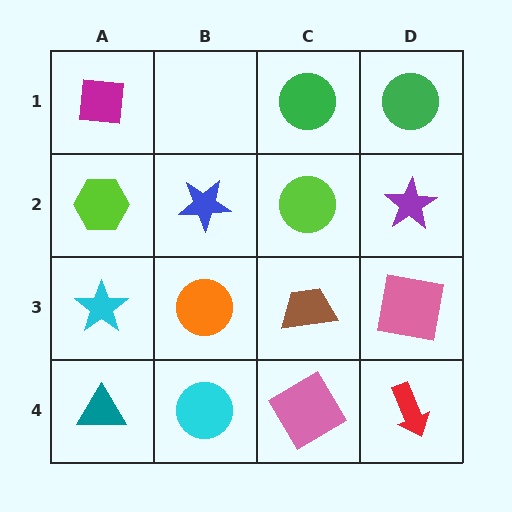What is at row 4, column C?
A pink diamond.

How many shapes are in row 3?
4 shapes.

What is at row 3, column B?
An orange circle.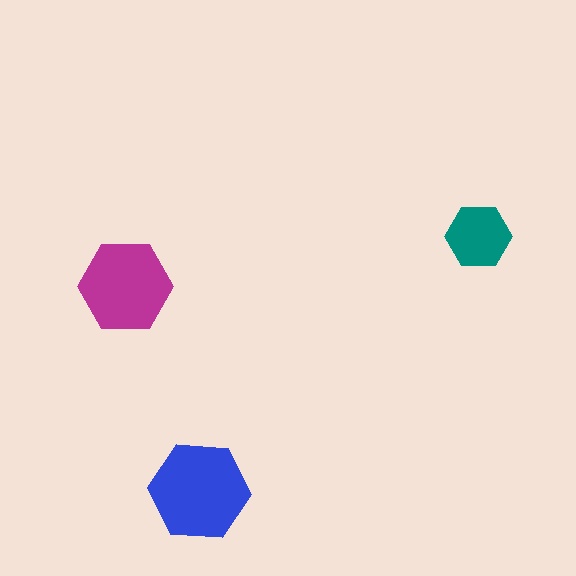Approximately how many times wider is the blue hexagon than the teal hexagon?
About 1.5 times wider.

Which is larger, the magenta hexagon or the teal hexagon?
The magenta one.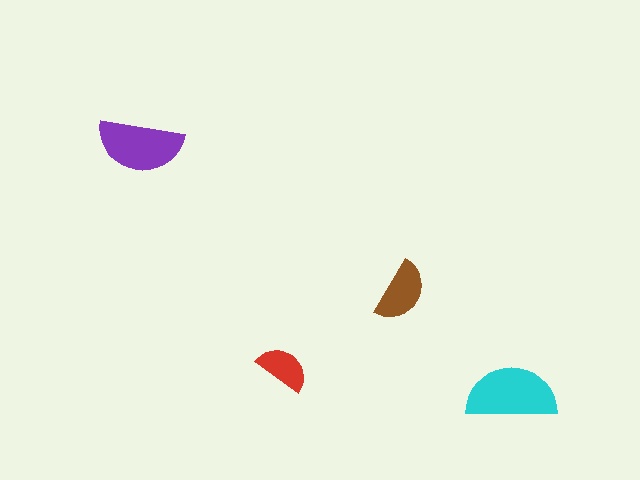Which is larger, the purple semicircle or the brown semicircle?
The purple one.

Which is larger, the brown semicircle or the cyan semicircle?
The cyan one.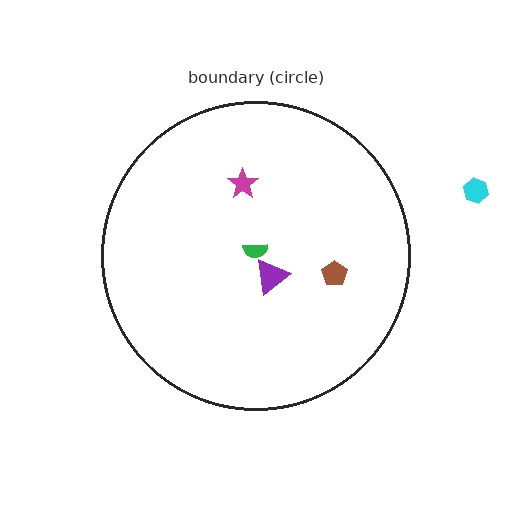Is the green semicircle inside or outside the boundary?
Inside.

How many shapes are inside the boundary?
4 inside, 1 outside.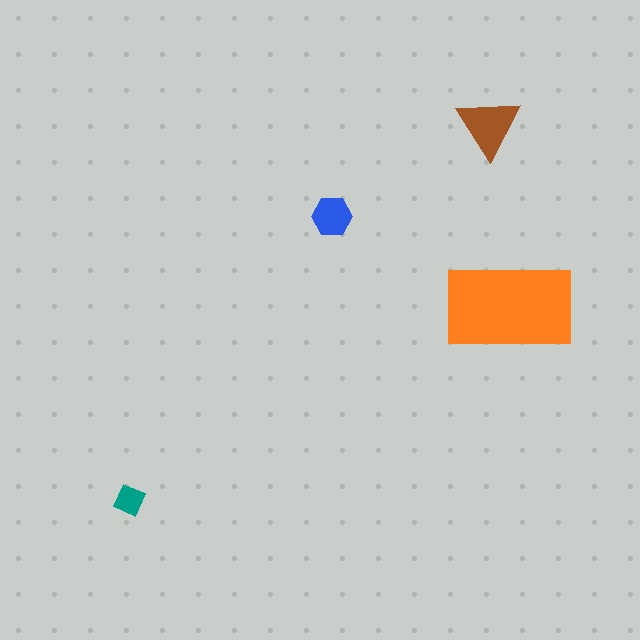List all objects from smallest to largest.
The teal diamond, the blue hexagon, the brown triangle, the orange rectangle.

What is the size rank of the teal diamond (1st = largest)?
4th.